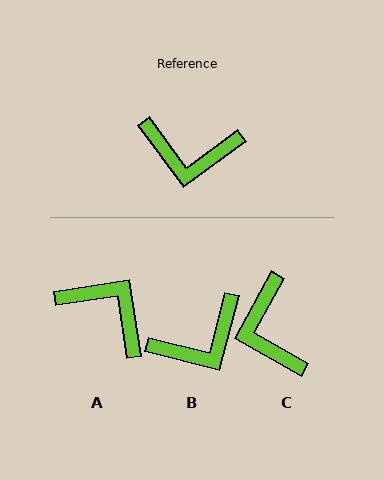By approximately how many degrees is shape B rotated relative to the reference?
Approximately 39 degrees counter-clockwise.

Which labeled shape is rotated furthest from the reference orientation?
A, about 152 degrees away.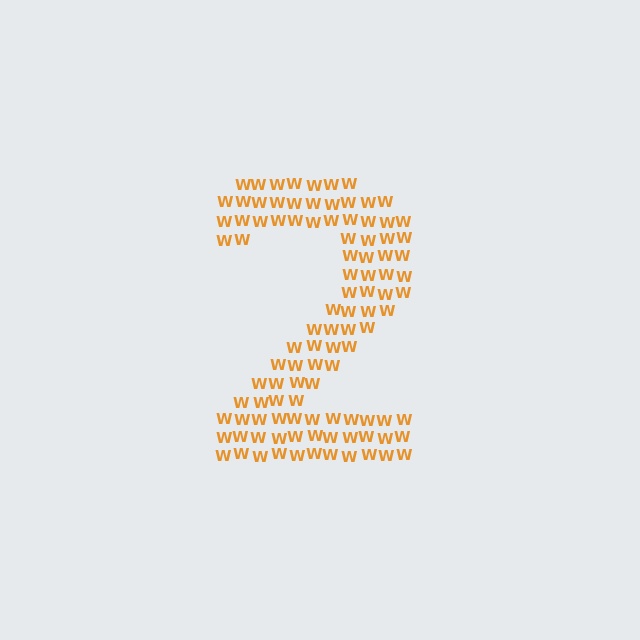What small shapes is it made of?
It is made of small letter W's.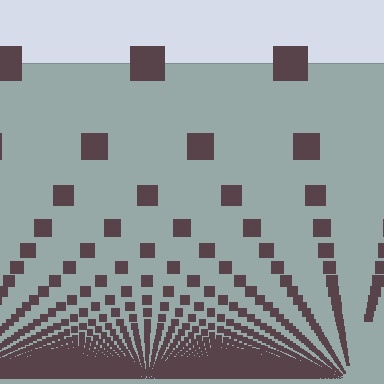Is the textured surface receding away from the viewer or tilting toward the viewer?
The surface appears to tilt toward the viewer. Texture elements get larger and sparser toward the top.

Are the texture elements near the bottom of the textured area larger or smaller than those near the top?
Smaller. The gradient is inverted — elements near the bottom are smaller and denser.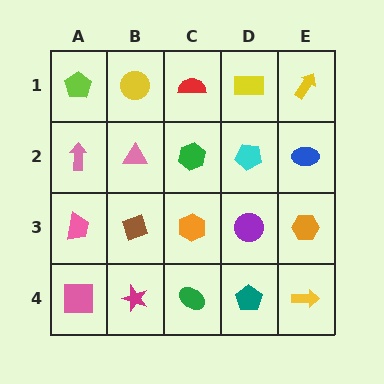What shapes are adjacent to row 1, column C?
A green hexagon (row 2, column C), a yellow circle (row 1, column B), a yellow rectangle (row 1, column D).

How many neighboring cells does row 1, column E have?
2.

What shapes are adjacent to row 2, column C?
A red semicircle (row 1, column C), an orange hexagon (row 3, column C), a pink triangle (row 2, column B), a cyan pentagon (row 2, column D).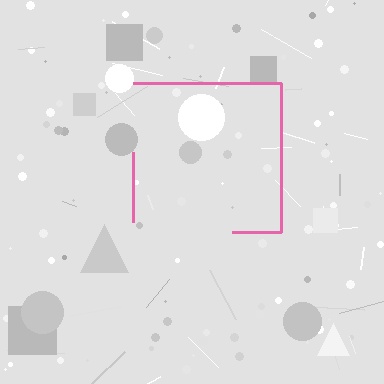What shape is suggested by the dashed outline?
The dashed outline suggests a square.